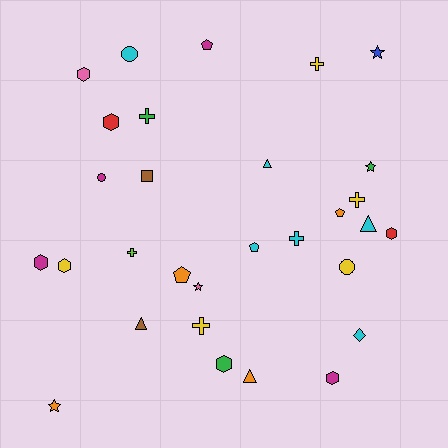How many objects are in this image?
There are 30 objects.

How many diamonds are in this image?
There is 1 diamond.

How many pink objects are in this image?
There are 2 pink objects.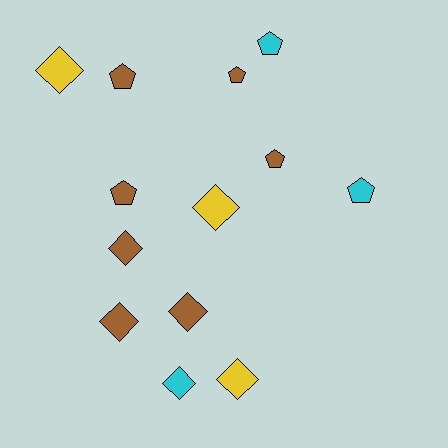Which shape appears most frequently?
Diamond, with 7 objects.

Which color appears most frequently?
Brown, with 7 objects.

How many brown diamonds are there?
There are 3 brown diamonds.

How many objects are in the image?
There are 13 objects.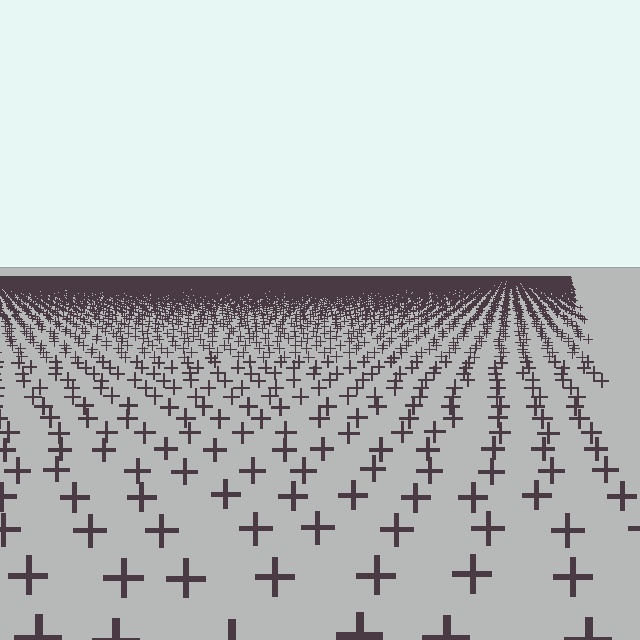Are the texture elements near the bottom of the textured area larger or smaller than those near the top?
Larger. Near the bottom, elements are closer to the viewer and appear at a bigger on-screen size.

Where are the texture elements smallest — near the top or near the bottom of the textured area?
Near the top.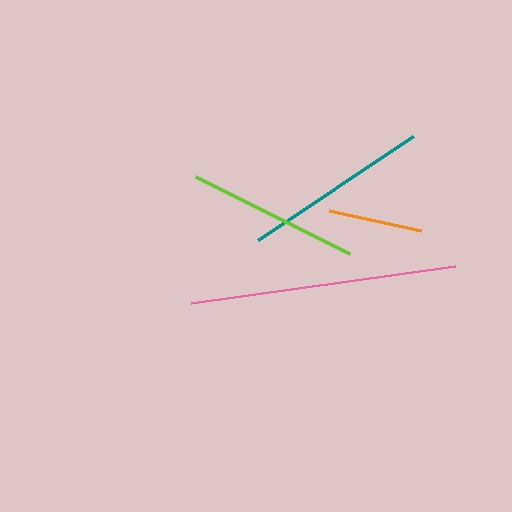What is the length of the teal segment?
The teal segment is approximately 187 pixels long.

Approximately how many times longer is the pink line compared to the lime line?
The pink line is approximately 1.5 times the length of the lime line.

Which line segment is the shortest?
The orange line is the shortest at approximately 94 pixels.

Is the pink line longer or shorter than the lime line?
The pink line is longer than the lime line.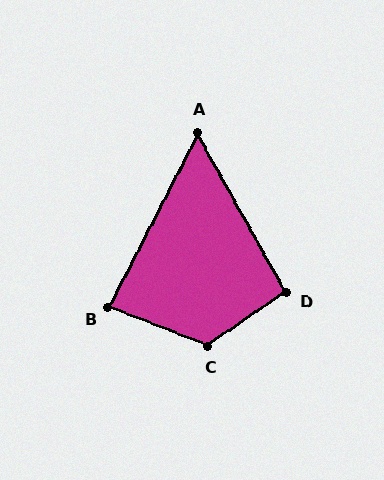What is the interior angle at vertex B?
Approximately 84 degrees (acute).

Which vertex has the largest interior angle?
C, at approximately 124 degrees.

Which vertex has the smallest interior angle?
A, at approximately 56 degrees.